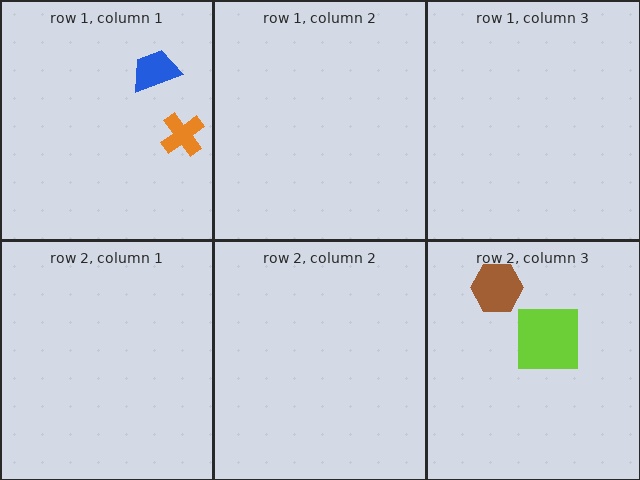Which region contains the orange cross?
The row 1, column 1 region.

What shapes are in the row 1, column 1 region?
The blue trapezoid, the orange cross.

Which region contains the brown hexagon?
The row 2, column 3 region.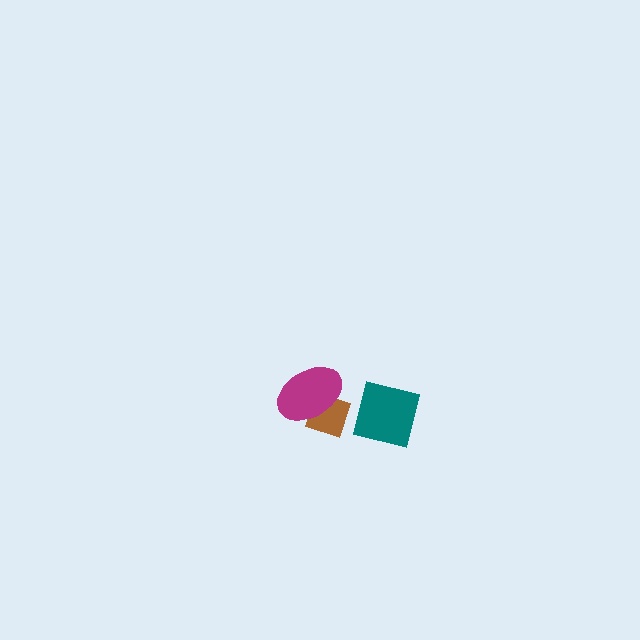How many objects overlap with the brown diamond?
1 object overlaps with the brown diamond.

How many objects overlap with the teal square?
0 objects overlap with the teal square.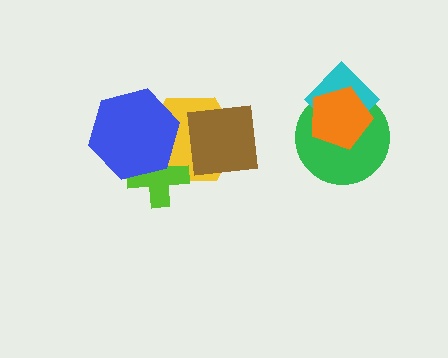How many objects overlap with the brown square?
1 object overlaps with the brown square.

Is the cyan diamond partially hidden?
Yes, it is partially covered by another shape.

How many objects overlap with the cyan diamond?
2 objects overlap with the cyan diamond.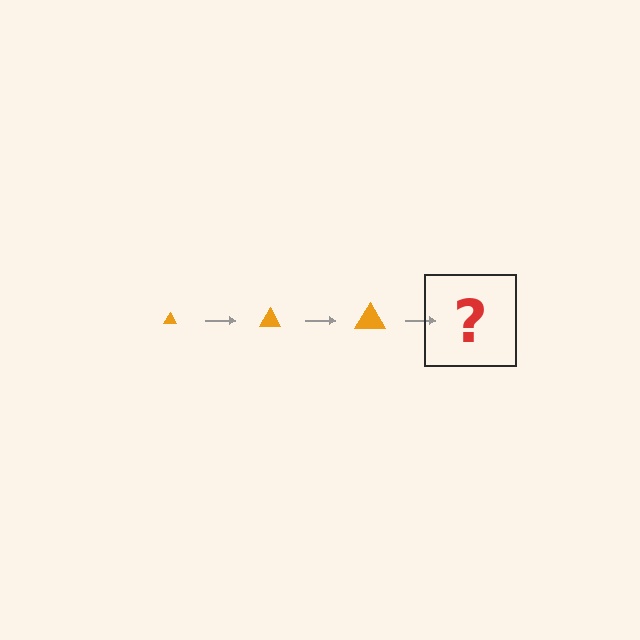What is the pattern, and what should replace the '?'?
The pattern is that the triangle gets progressively larger each step. The '?' should be an orange triangle, larger than the previous one.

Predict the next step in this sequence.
The next step is an orange triangle, larger than the previous one.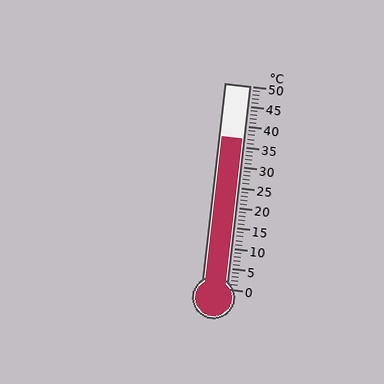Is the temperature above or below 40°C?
The temperature is below 40°C.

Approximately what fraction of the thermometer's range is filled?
The thermometer is filled to approximately 75% of its range.